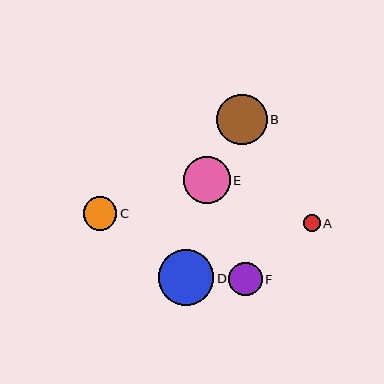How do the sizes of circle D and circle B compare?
Circle D and circle B are approximately the same size.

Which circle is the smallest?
Circle A is the smallest with a size of approximately 17 pixels.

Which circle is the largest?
Circle D is the largest with a size of approximately 55 pixels.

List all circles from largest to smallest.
From largest to smallest: D, B, E, C, F, A.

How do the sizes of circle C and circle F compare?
Circle C and circle F are approximately the same size.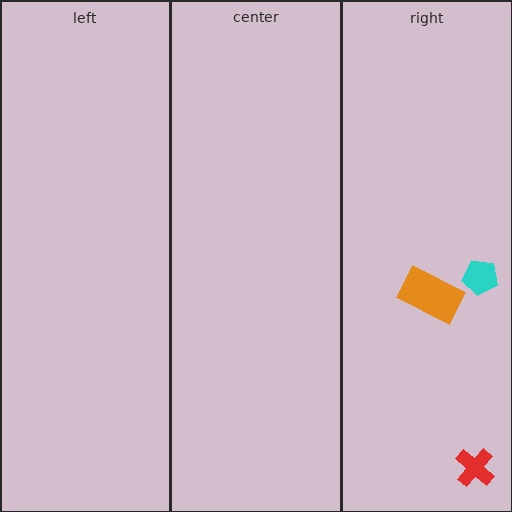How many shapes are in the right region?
3.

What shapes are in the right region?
The orange rectangle, the cyan pentagon, the red cross.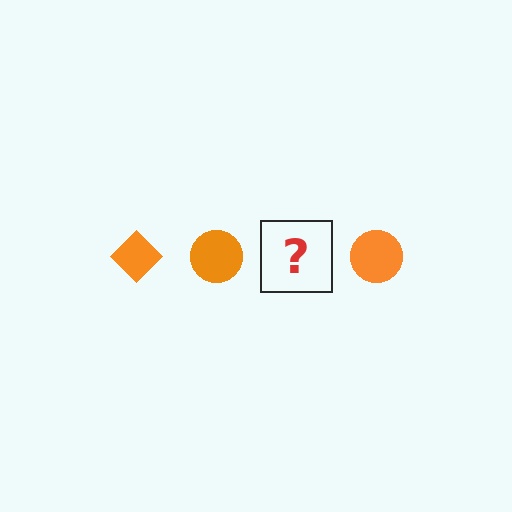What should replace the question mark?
The question mark should be replaced with an orange diamond.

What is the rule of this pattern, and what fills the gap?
The rule is that the pattern cycles through diamond, circle shapes in orange. The gap should be filled with an orange diamond.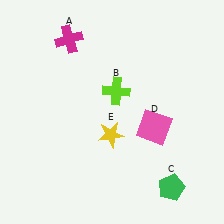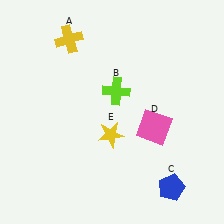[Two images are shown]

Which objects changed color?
A changed from magenta to yellow. C changed from green to blue.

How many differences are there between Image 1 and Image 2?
There are 2 differences between the two images.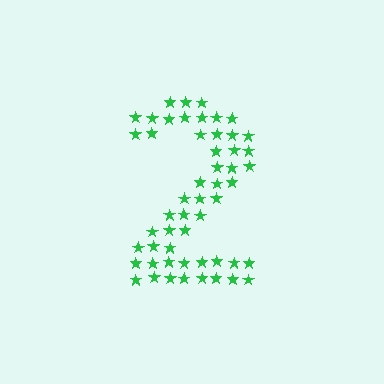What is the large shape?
The large shape is the digit 2.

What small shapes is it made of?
It is made of small stars.